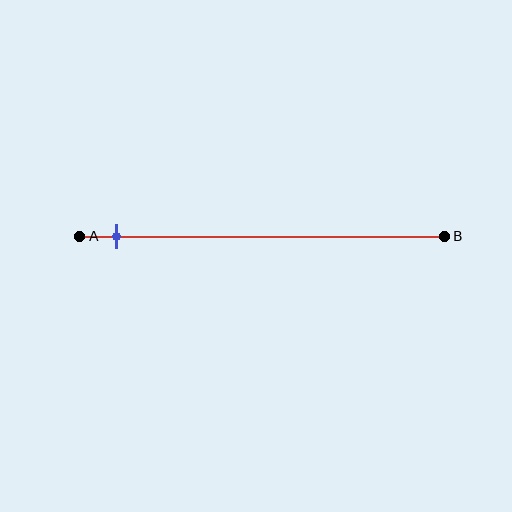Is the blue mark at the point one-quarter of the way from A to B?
No, the mark is at about 10% from A, not at the 25% one-quarter point.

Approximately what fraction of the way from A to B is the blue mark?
The blue mark is approximately 10% of the way from A to B.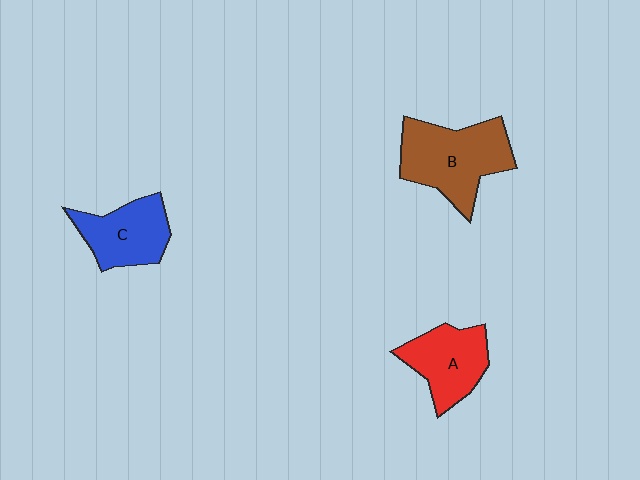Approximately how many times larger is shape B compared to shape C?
Approximately 1.4 times.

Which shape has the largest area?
Shape B (brown).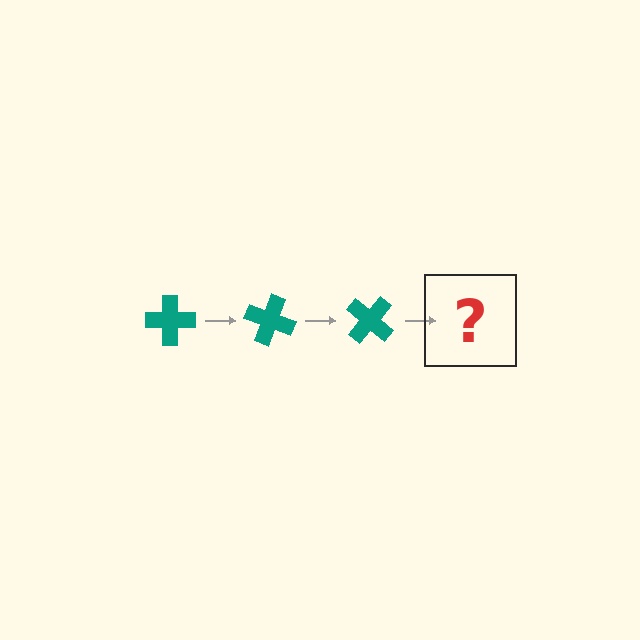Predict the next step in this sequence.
The next step is a teal cross rotated 60 degrees.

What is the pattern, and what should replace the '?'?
The pattern is that the cross rotates 20 degrees each step. The '?' should be a teal cross rotated 60 degrees.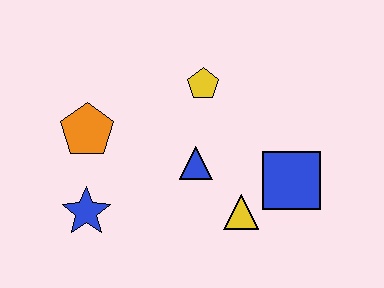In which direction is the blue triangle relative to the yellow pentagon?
The blue triangle is below the yellow pentagon.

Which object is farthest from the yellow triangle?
The orange pentagon is farthest from the yellow triangle.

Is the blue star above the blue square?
No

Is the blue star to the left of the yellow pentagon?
Yes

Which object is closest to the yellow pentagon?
The blue triangle is closest to the yellow pentagon.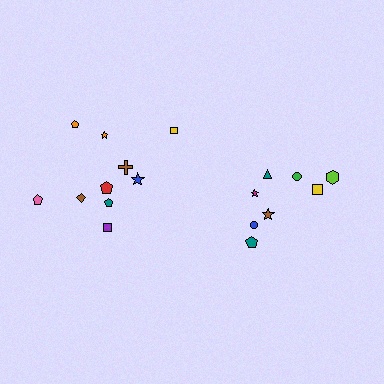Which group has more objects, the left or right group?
The left group.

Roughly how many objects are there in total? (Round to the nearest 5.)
Roughly 20 objects in total.